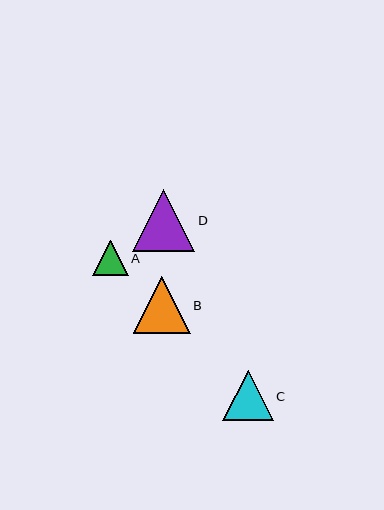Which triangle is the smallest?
Triangle A is the smallest with a size of approximately 35 pixels.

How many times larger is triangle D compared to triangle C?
Triangle D is approximately 1.2 times the size of triangle C.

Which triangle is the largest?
Triangle D is the largest with a size of approximately 62 pixels.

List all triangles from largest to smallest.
From largest to smallest: D, B, C, A.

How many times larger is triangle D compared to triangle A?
Triangle D is approximately 1.8 times the size of triangle A.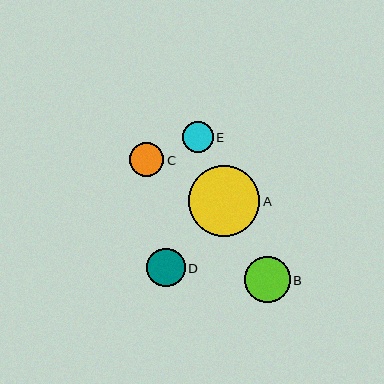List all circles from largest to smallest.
From largest to smallest: A, B, D, C, E.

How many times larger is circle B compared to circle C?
Circle B is approximately 1.3 times the size of circle C.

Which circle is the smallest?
Circle E is the smallest with a size of approximately 30 pixels.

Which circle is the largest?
Circle A is the largest with a size of approximately 71 pixels.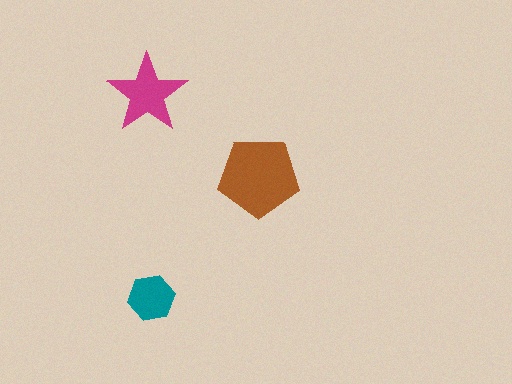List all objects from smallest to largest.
The teal hexagon, the magenta star, the brown pentagon.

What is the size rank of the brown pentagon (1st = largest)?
1st.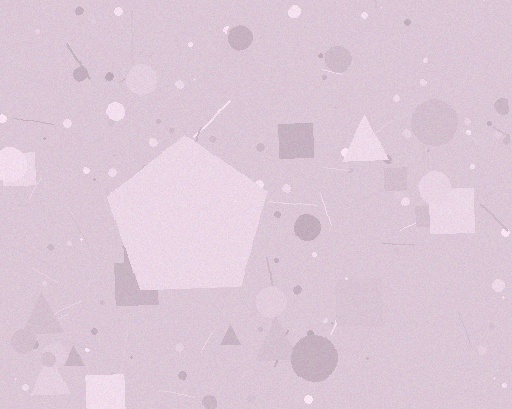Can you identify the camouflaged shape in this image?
The camouflaged shape is a pentagon.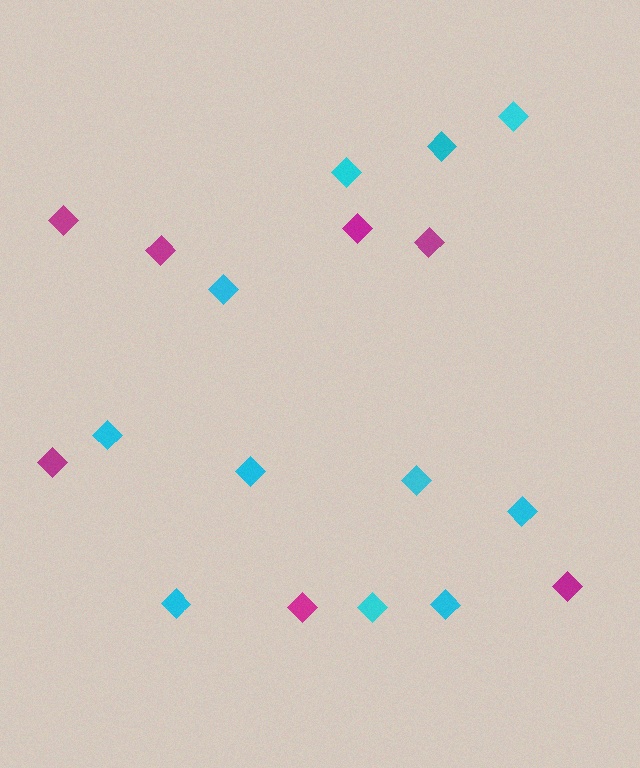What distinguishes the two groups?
There are 2 groups: one group of cyan diamonds (11) and one group of magenta diamonds (7).